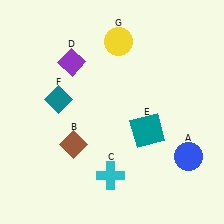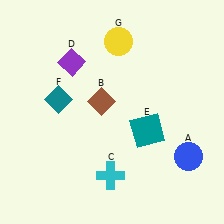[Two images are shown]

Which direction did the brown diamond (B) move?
The brown diamond (B) moved up.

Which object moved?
The brown diamond (B) moved up.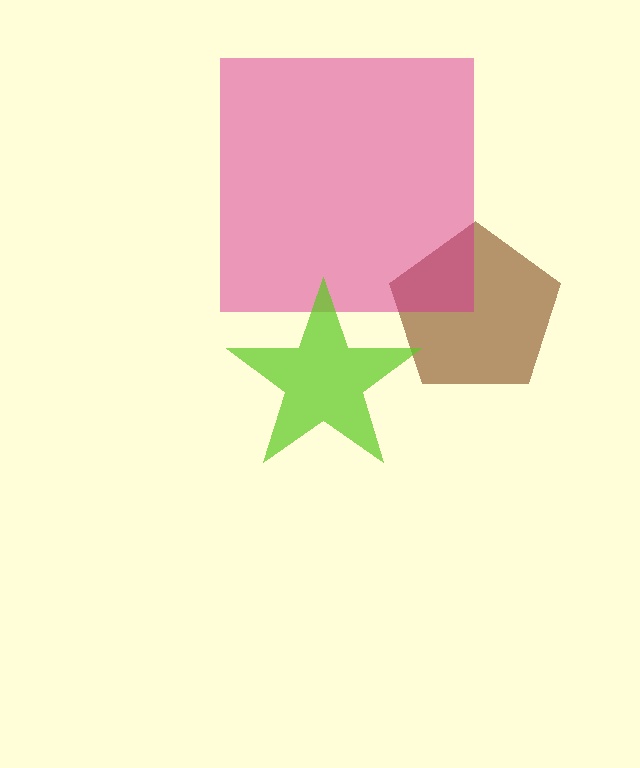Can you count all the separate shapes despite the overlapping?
Yes, there are 3 separate shapes.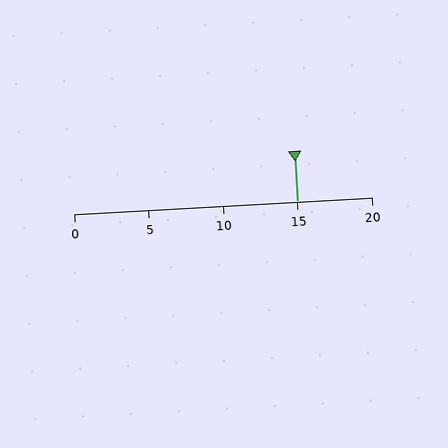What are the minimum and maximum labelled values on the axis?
The axis runs from 0 to 20.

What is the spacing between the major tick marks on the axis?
The major ticks are spaced 5 apart.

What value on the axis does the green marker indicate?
The marker indicates approximately 15.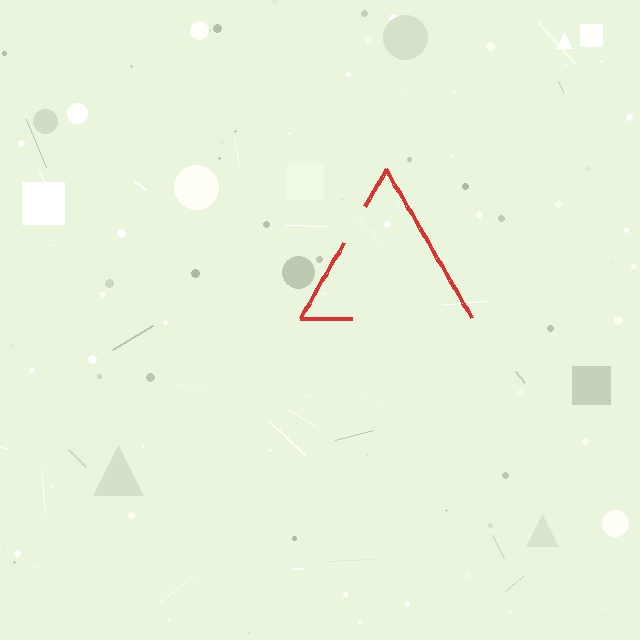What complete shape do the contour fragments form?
The contour fragments form a triangle.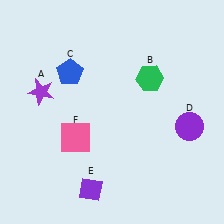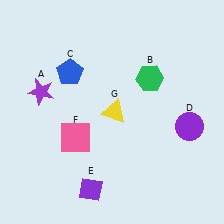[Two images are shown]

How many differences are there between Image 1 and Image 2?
There is 1 difference between the two images.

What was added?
A yellow triangle (G) was added in Image 2.